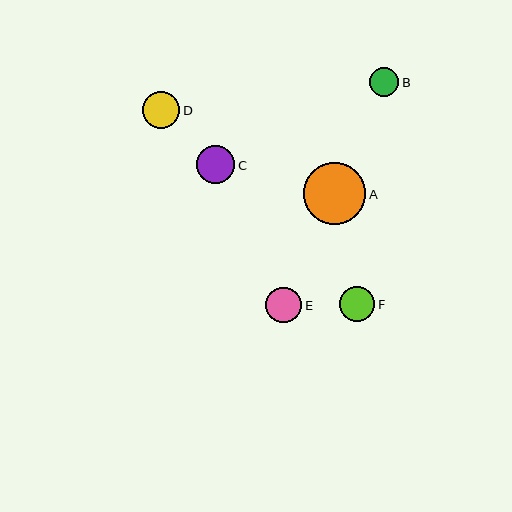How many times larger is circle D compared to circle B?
Circle D is approximately 1.3 times the size of circle B.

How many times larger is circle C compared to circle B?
Circle C is approximately 1.3 times the size of circle B.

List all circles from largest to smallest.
From largest to smallest: A, C, D, E, F, B.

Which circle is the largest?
Circle A is the largest with a size of approximately 62 pixels.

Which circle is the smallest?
Circle B is the smallest with a size of approximately 29 pixels.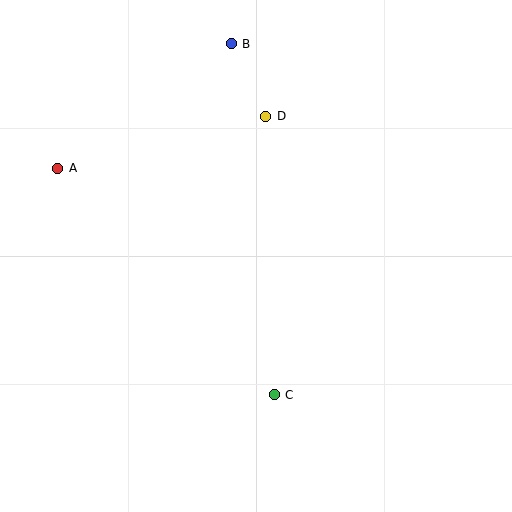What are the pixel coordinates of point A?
Point A is at (58, 168).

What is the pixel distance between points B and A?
The distance between B and A is 213 pixels.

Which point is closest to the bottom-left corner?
Point C is closest to the bottom-left corner.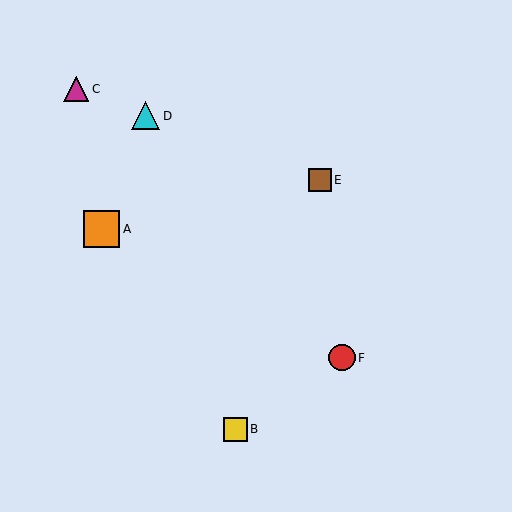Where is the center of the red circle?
The center of the red circle is at (342, 358).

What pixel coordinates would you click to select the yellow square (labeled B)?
Click at (236, 429) to select the yellow square B.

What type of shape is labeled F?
Shape F is a red circle.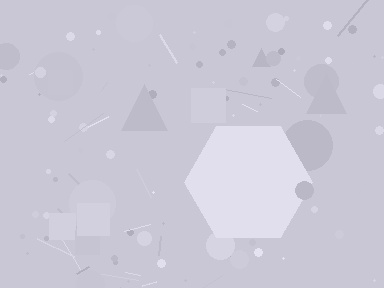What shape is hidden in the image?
A hexagon is hidden in the image.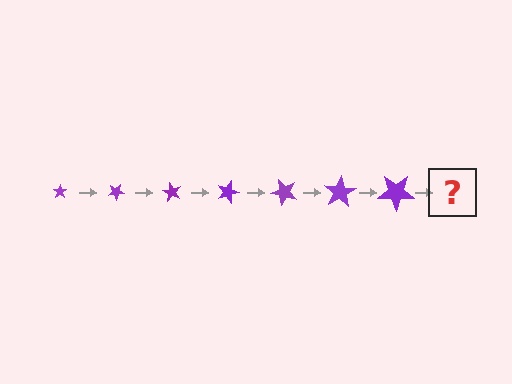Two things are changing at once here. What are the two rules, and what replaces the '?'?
The two rules are that the star grows larger each step and it rotates 30 degrees each step. The '?' should be a star, larger than the previous one and rotated 210 degrees from the start.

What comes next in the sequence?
The next element should be a star, larger than the previous one and rotated 210 degrees from the start.